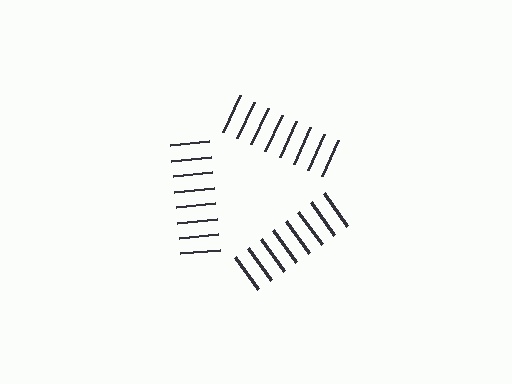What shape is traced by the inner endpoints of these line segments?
An illusory triangle — the line segments terminate on its edges but no continuous stroke is drawn.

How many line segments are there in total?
24 — 8 along each of the 3 edges.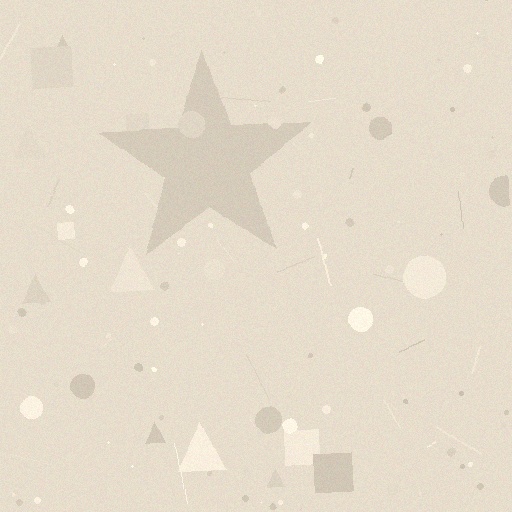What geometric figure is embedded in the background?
A star is embedded in the background.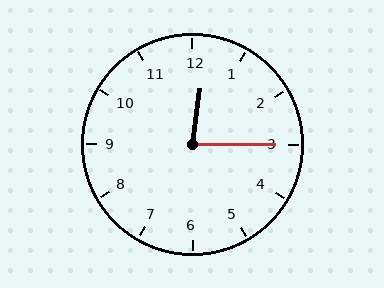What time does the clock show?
12:15.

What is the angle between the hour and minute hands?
Approximately 82 degrees.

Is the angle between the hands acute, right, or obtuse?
It is acute.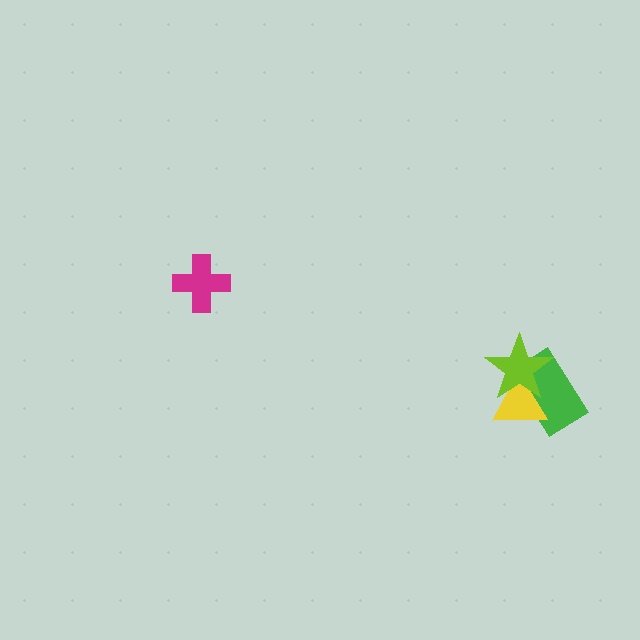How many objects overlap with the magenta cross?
0 objects overlap with the magenta cross.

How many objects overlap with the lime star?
2 objects overlap with the lime star.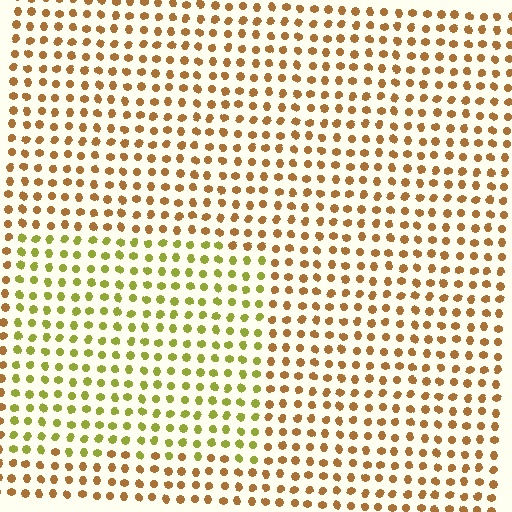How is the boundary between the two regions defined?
The boundary is defined purely by a slight shift in hue (about 42 degrees). Spacing, size, and orientation are identical on both sides.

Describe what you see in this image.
The image is filled with small brown elements in a uniform arrangement. A rectangle-shaped region is visible where the elements are tinted to a slightly different hue, forming a subtle color boundary.